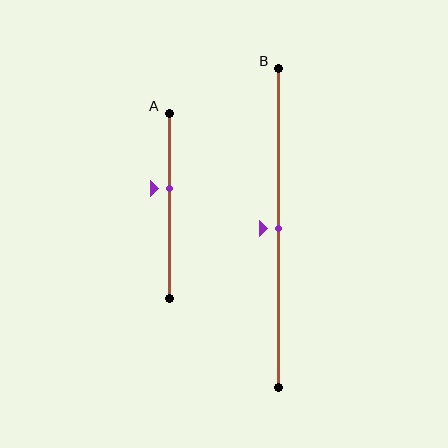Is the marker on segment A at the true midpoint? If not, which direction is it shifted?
No, the marker on segment A is shifted upward by about 9% of the segment length.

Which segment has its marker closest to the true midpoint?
Segment B has its marker closest to the true midpoint.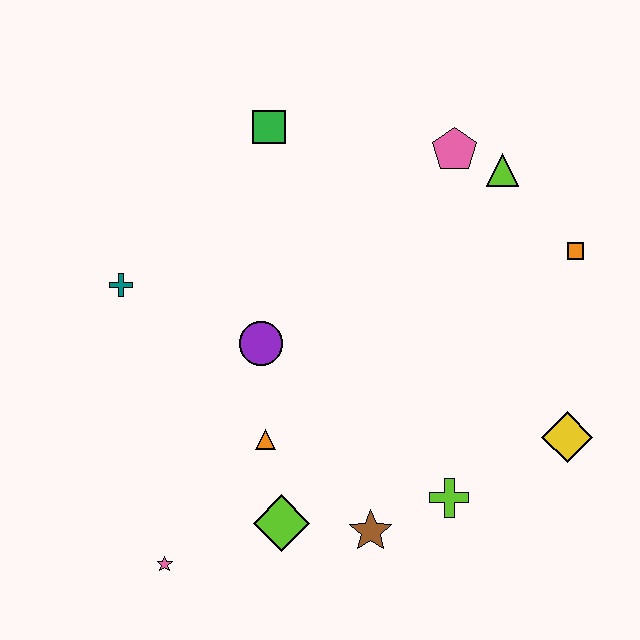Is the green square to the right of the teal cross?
Yes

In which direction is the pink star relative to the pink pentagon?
The pink star is below the pink pentagon.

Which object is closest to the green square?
The pink pentagon is closest to the green square.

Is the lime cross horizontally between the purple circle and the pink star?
No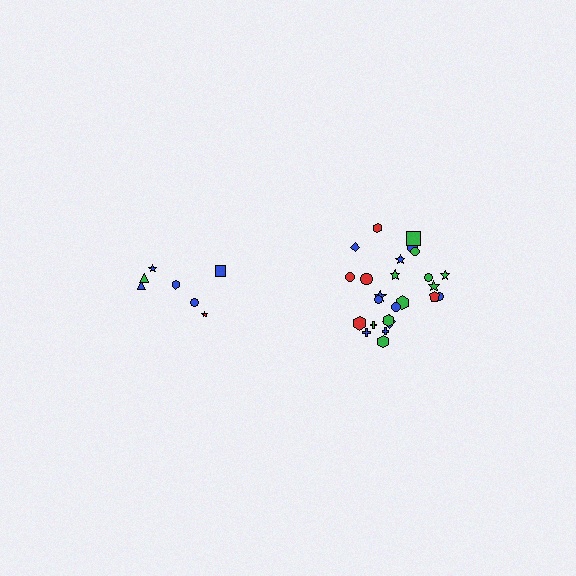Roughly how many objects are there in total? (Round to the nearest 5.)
Roughly 30 objects in total.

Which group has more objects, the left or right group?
The right group.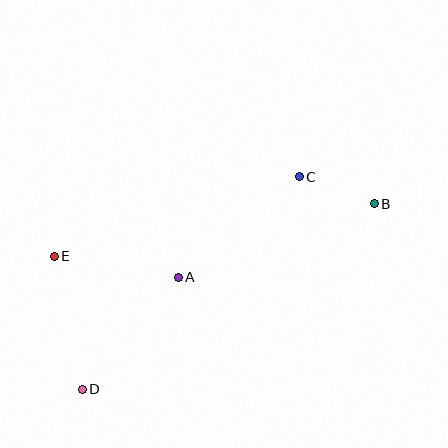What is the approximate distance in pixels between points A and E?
The distance between A and E is approximately 126 pixels.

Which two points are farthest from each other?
Points B and D are farthest from each other.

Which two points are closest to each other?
Points B and C are closest to each other.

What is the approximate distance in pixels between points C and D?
The distance between C and D is approximately 304 pixels.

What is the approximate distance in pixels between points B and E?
The distance between B and E is approximately 325 pixels.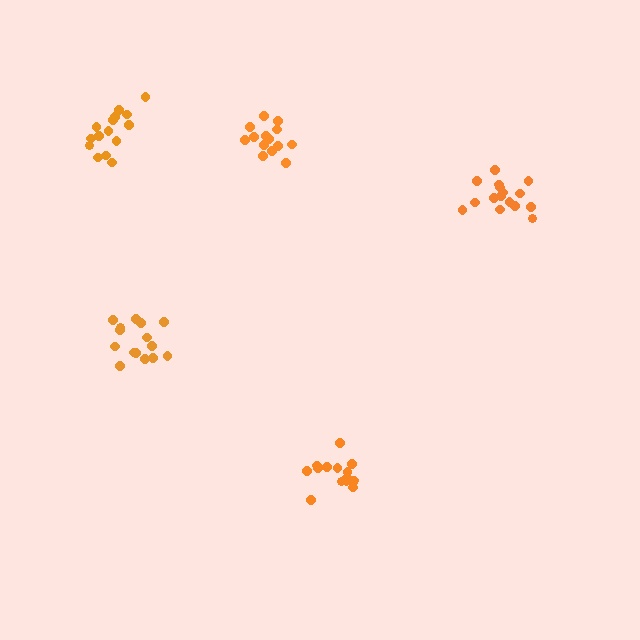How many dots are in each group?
Group 1: 15 dots, Group 2: 15 dots, Group 3: 14 dots, Group 4: 16 dots, Group 5: 15 dots (75 total).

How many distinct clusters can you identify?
There are 5 distinct clusters.